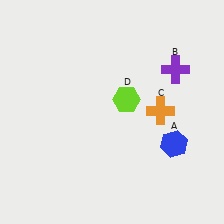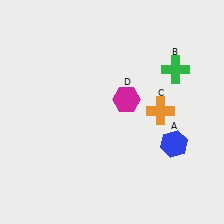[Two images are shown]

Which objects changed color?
B changed from purple to green. D changed from lime to magenta.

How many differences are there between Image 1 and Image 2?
There are 2 differences between the two images.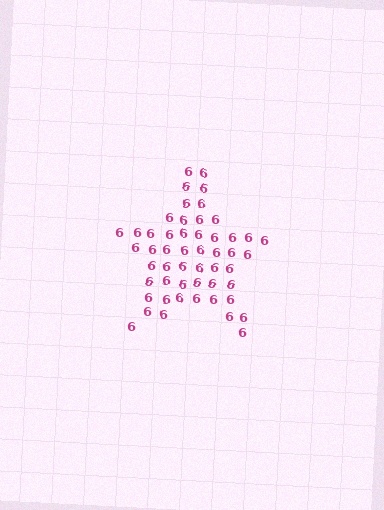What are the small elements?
The small elements are digit 6's.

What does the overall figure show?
The overall figure shows a star.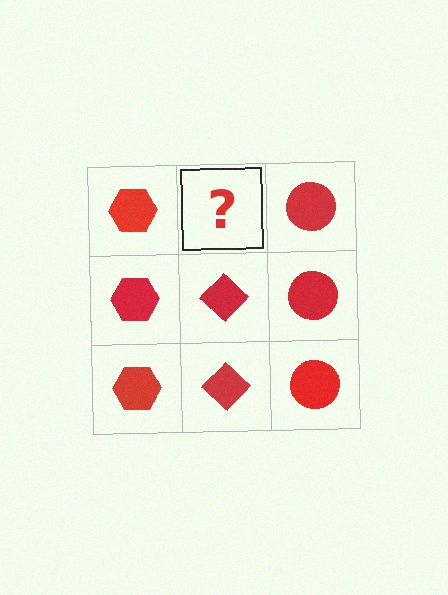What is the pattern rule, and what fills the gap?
The rule is that each column has a consistent shape. The gap should be filled with a red diamond.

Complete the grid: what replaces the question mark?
The question mark should be replaced with a red diamond.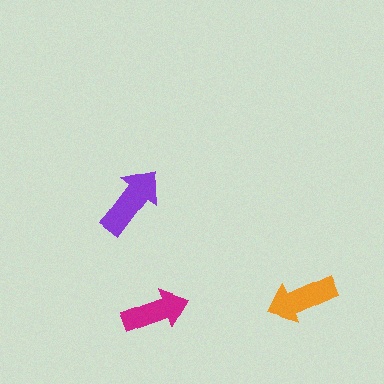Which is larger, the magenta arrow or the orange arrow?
The orange one.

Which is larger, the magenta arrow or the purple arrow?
The purple one.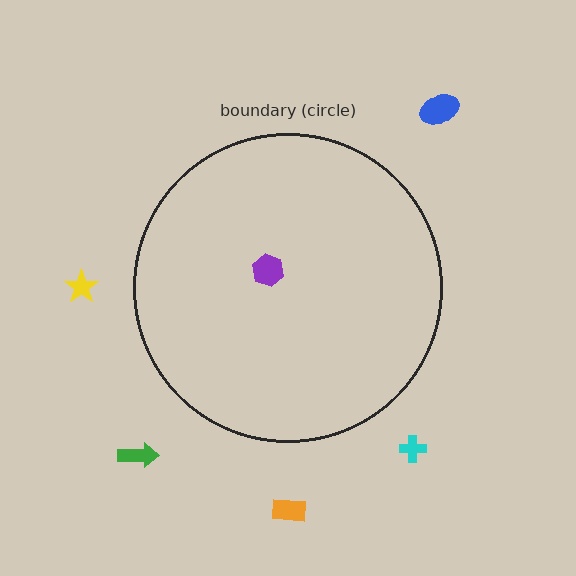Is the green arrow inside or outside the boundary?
Outside.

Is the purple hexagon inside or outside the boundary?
Inside.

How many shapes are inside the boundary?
1 inside, 5 outside.